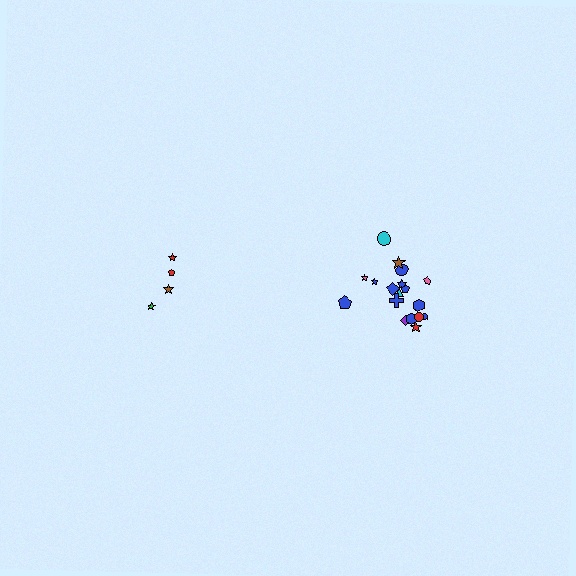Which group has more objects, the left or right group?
The right group.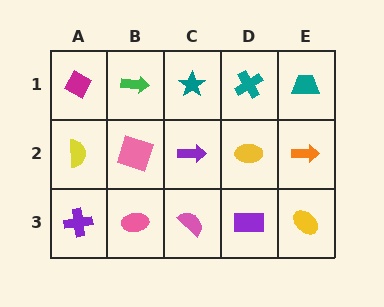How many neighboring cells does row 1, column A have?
2.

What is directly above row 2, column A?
A magenta diamond.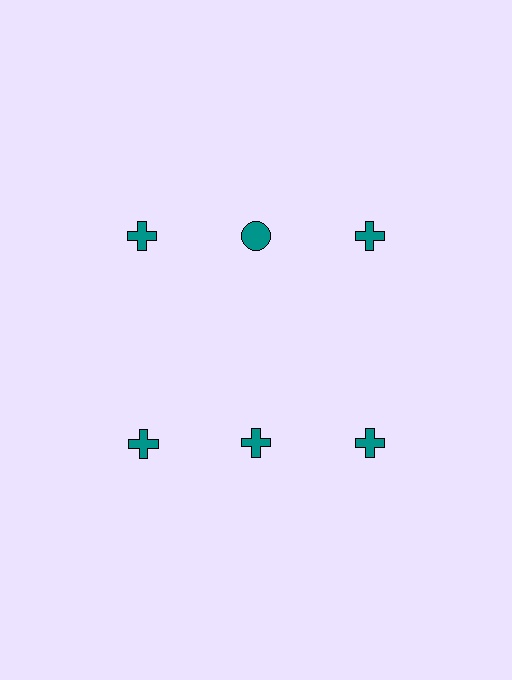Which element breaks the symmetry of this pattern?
The teal circle in the top row, second from left column breaks the symmetry. All other shapes are teal crosses.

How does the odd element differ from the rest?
It has a different shape: circle instead of cross.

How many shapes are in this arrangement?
There are 6 shapes arranged in a grid pattern.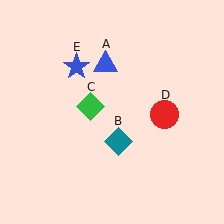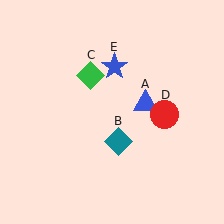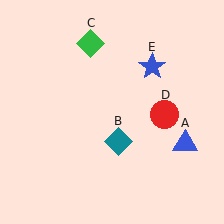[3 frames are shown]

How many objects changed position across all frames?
3 objects changed position: blue triangle (object A), green diamond (object C), blue star (object E).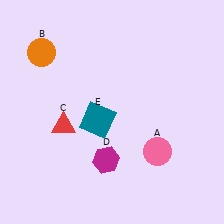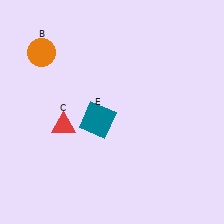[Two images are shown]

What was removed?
The magenta hexagon (D), the pink circle (A) were removed in Image 2.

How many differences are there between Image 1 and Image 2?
There are 2 differences between the two images.